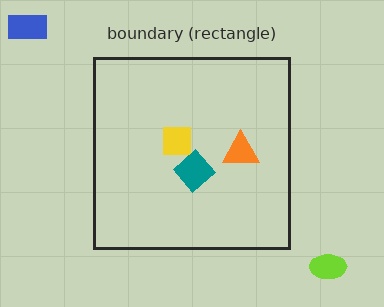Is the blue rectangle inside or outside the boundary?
Outside.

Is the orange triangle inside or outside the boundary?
Inside.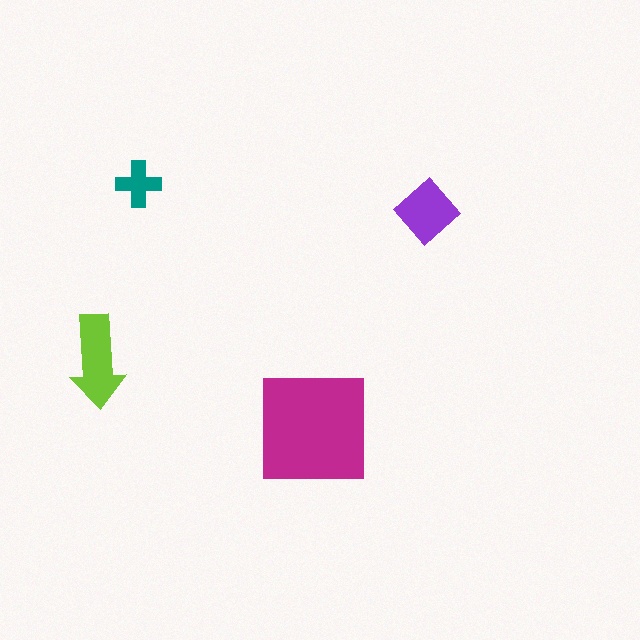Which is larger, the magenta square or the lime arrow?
The magenta square.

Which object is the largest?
The magenta square.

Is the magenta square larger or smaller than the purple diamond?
Larger.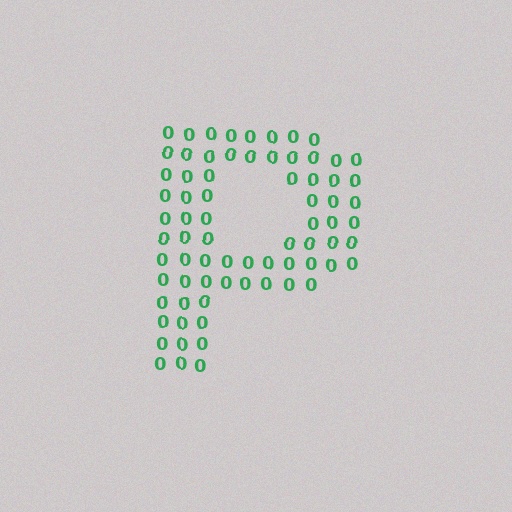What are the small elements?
The small elements are digit 0's.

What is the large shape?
The large shape is the letter P.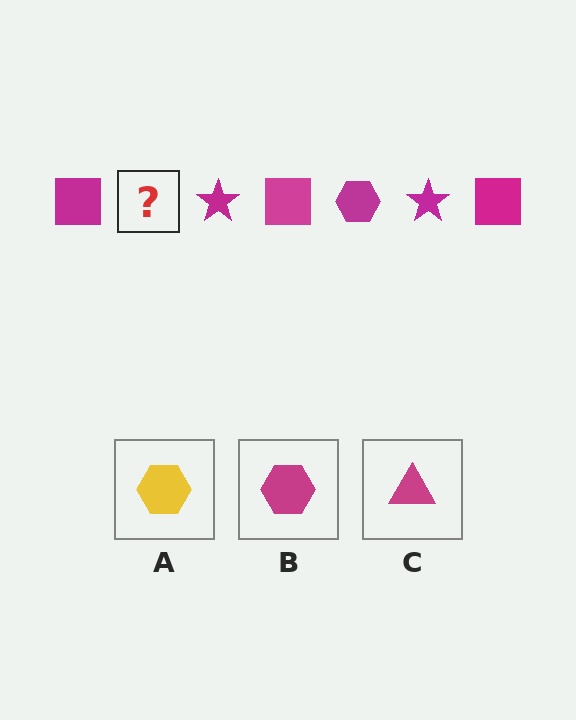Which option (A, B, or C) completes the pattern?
B.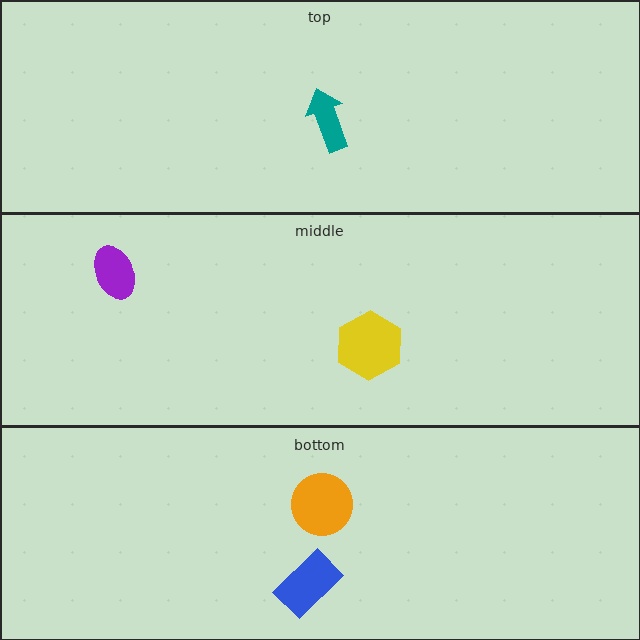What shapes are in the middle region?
The purple ellipse, the yellow hexagon.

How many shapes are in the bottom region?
2.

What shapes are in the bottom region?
The blue rectangle, the orange circle.